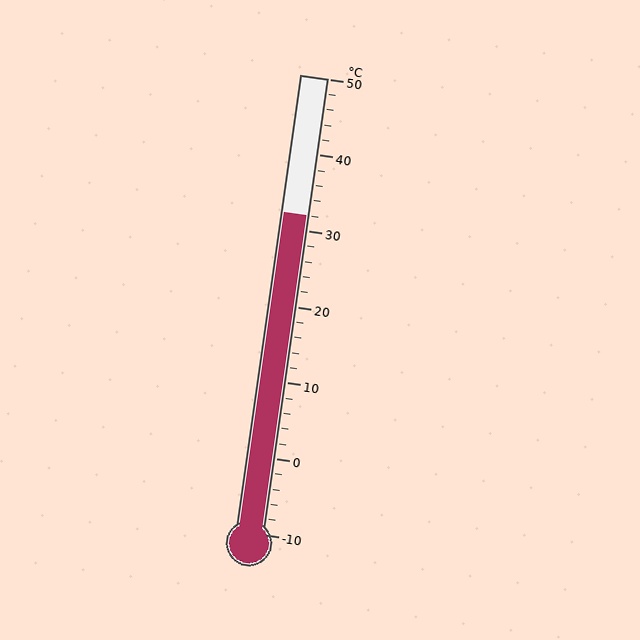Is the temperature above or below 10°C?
The temperature is above 10°C.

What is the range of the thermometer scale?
The thermometer scale ranges from -10°C to 50°C.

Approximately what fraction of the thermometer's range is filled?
The thermometer is filled to approximately 70% of its range.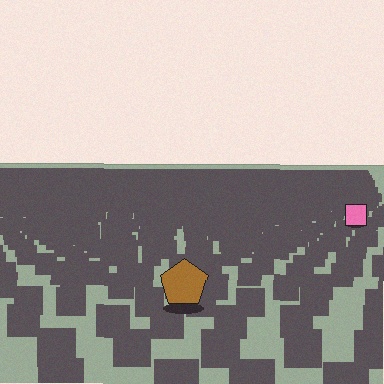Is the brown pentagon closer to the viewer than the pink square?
Yes. The brown pentagon is closer — you can tell from the texture gradient: the ground texture is coarser near it.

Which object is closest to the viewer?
The brown pentagon is closest. The texture marks near it are larger and more spread out.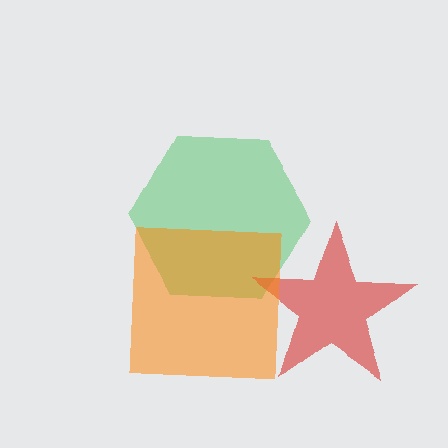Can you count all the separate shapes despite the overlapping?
Yes, there are 3 separate shapes.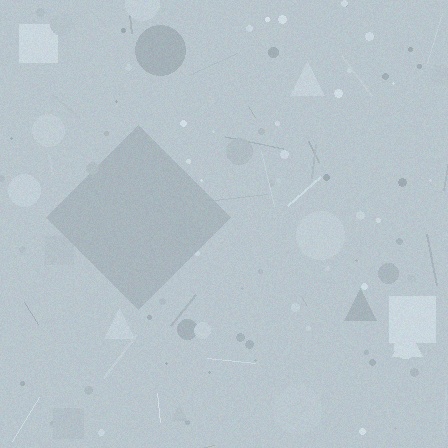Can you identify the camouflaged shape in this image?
The camouflaged shape is a diamond.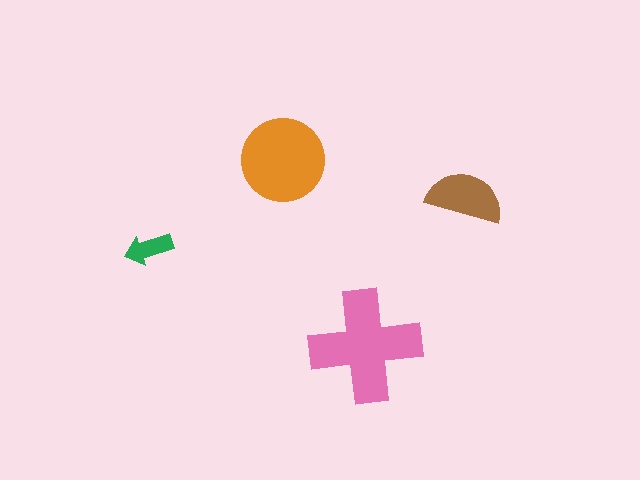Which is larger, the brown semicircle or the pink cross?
The pink cross.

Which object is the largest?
The pink cross.